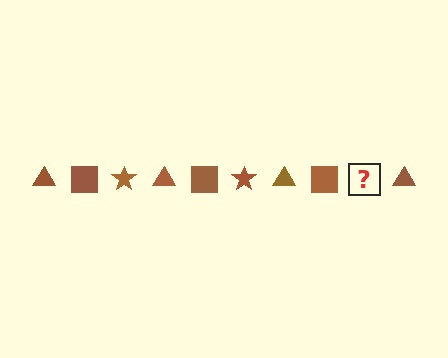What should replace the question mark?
The question mark should be replaced with a brown star.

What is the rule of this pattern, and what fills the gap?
The rule is that the pattern cycles through triangle, square, star shapes in brown. The gap should be filled with a brown star.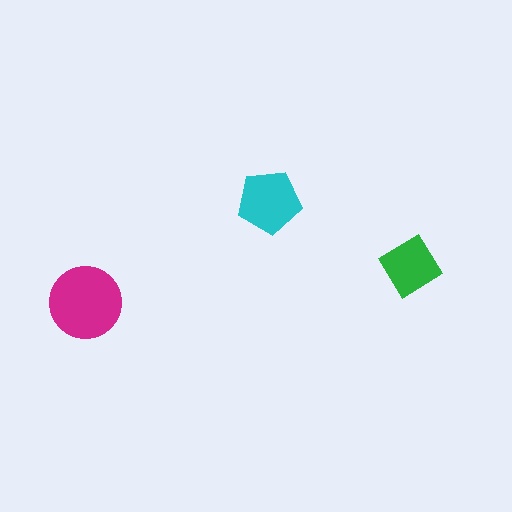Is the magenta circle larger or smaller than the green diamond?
Larger.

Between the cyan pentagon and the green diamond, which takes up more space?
The cyan pentagon.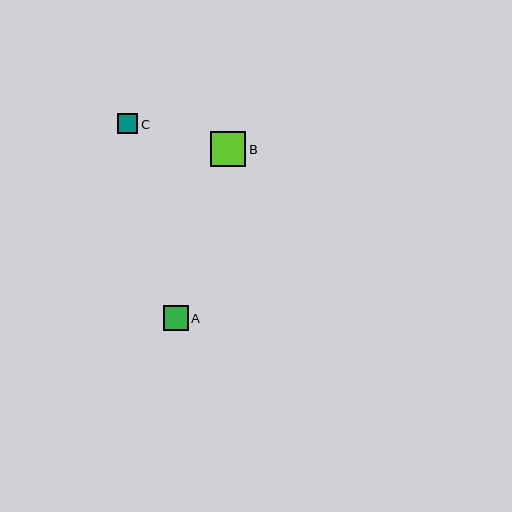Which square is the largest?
Square B is the largest with a size of approximately 35 pixels.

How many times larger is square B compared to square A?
Square B is approximately 1.4 times the size of square A.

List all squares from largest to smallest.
From largest to smallest: B, A, C.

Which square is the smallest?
Square C is the smallest with a size of approximately 20 pixels.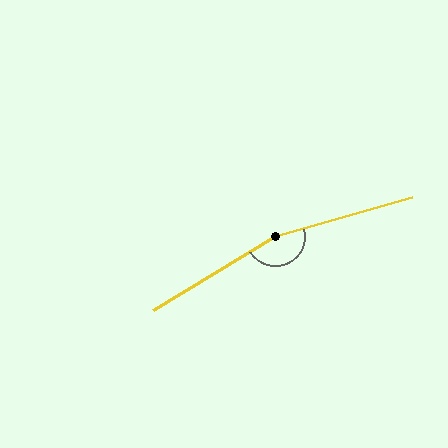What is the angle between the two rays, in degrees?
Approximately 164 degrees.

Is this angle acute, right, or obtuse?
It is obtuse.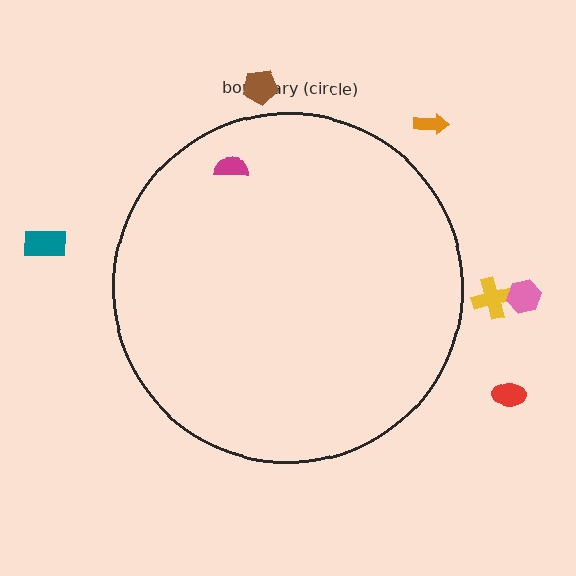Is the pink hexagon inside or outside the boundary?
Outside.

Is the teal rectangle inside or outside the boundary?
Outside.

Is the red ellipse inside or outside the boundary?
Outside.